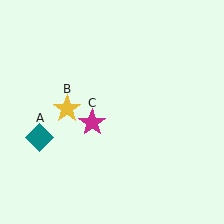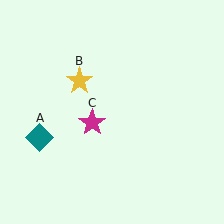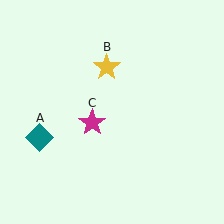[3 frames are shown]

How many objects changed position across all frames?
1 object changed position: yellow star (object B).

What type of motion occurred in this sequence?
The yellow star (object B) rotated clockwise around the center of the scene.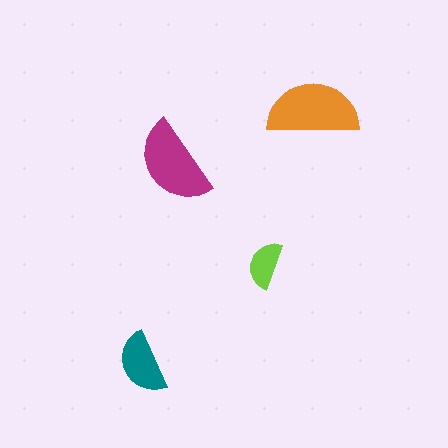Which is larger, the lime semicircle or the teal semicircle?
The teal one.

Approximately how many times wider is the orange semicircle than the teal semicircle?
About 1.5 times wider.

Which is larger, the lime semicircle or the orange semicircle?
The orange one.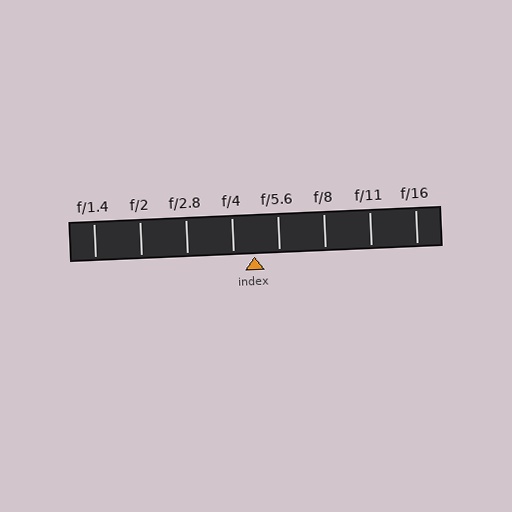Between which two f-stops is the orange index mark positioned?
The index mark is between f/4 and f/5.6.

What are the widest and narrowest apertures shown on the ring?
The widest aperture shown is f/1.4 and the narrowest is f/16.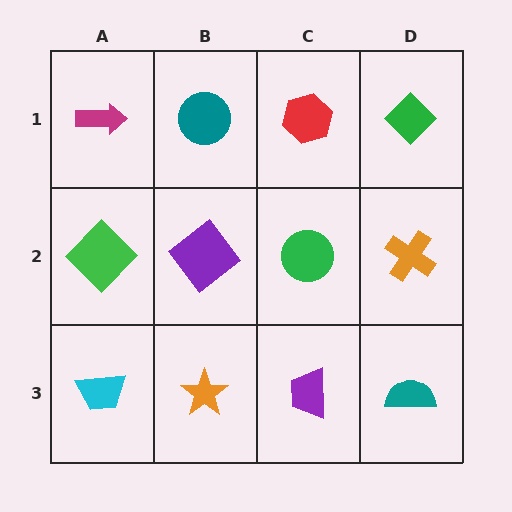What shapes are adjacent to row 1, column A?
A green diamond (row 2, column A), a teal circle (row 1, column B).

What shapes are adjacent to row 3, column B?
A purple diamond (row 2, column B), a cyan trapezoid (row 3, column A), a purple trapezoid (row 3, column C).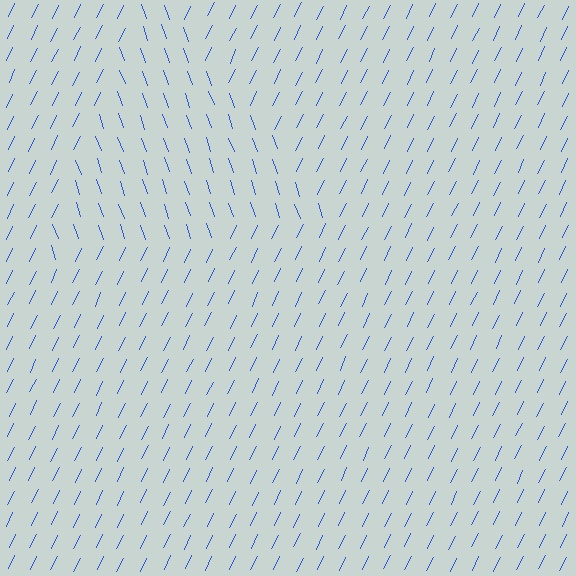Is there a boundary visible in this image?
Yes, there is a texture boundary formed by a change in line orientation.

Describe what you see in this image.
The image is filled with small blue line segments. A triangle region in the image has lines oriented differently from the surrounding lines, creating a visible texture boundary.